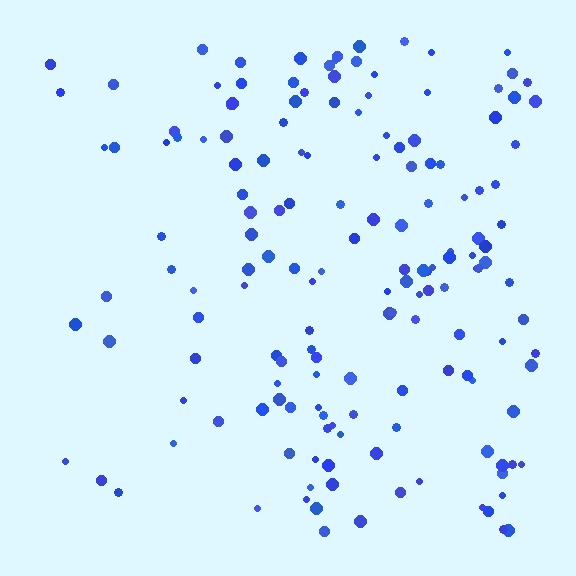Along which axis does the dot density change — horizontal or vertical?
Horizontal.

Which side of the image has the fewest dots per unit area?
The left.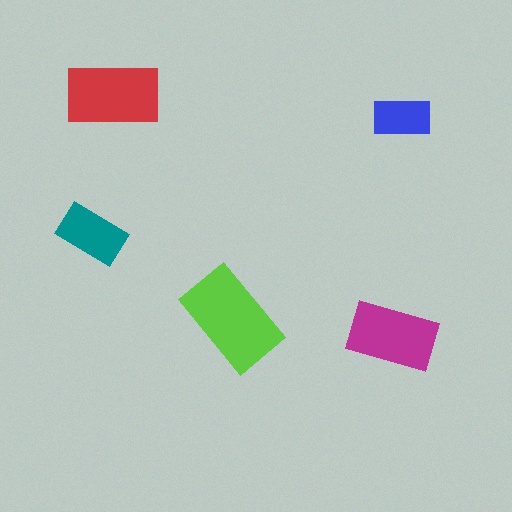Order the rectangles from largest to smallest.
the lime one, the red one, the magenta one, the teal one, the blue one.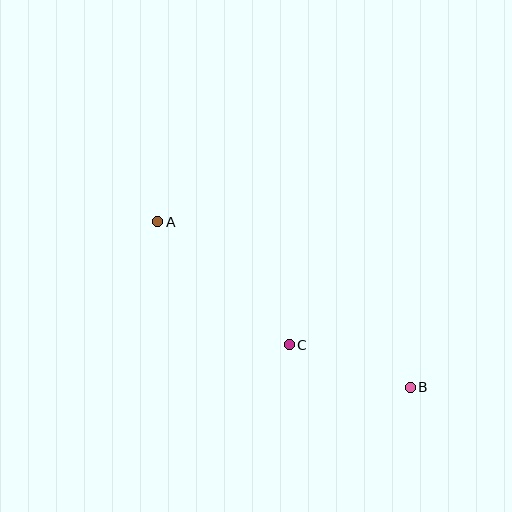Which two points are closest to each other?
Points B and C are closest to each other.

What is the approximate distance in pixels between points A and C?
The distance between A and C is approximately 180 pixels.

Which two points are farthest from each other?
Points A and B are farthest from each other.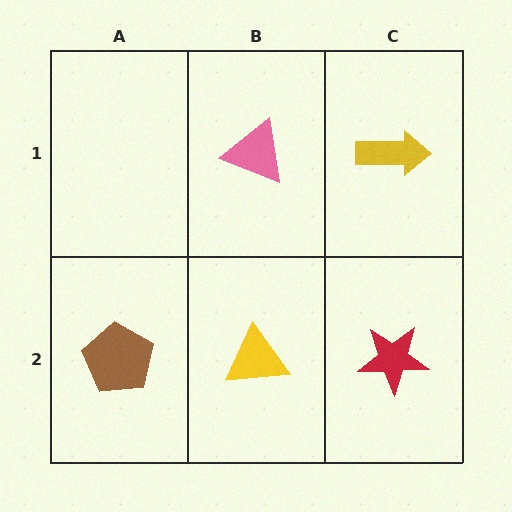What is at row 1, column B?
A pink triangle.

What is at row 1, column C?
A yellow arrow.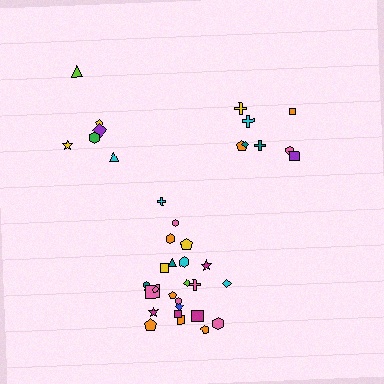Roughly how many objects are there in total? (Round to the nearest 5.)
Roughly 40 objects in total.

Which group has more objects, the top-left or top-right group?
The top-right group.